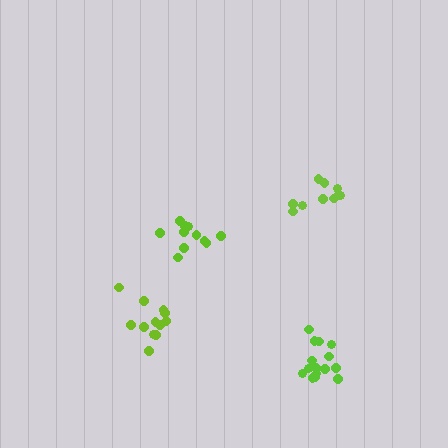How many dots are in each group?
Group 1: 12 dots, Group 2: 10 dots, Group 3: 11 dots, Group 4: 15 dots (48 total).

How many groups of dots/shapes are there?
There are 4 groups.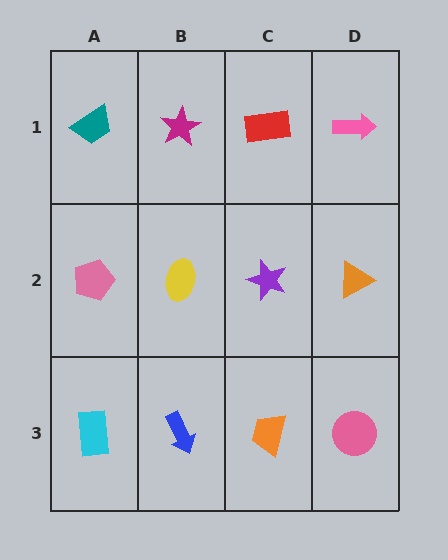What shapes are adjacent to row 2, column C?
A red rectangle (row 1, column C), an orange trapezoid (row 3, column C), a yellow ellipse (row 2, column B), an orange triangle (row 2, column D).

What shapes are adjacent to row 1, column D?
An orange triangle (row 2, column D), a red rectangle (row 1, column C).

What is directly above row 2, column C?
A red rectangle.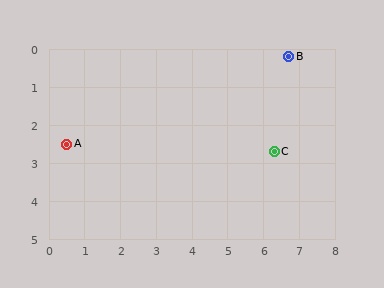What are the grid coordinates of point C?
Point C is at approximately (6.3, 2.7).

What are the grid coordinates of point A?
Point A is at approximately (0.5, 2.5).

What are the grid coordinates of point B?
Point B is at approximately (6.7, 0.2).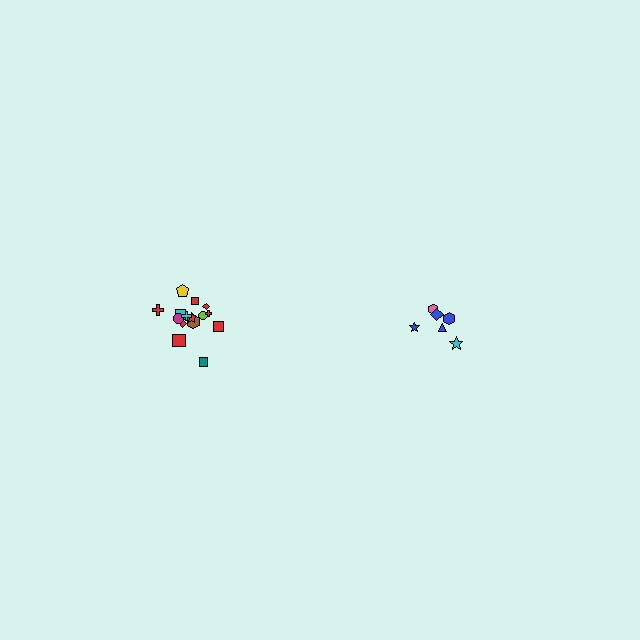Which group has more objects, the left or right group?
The left group.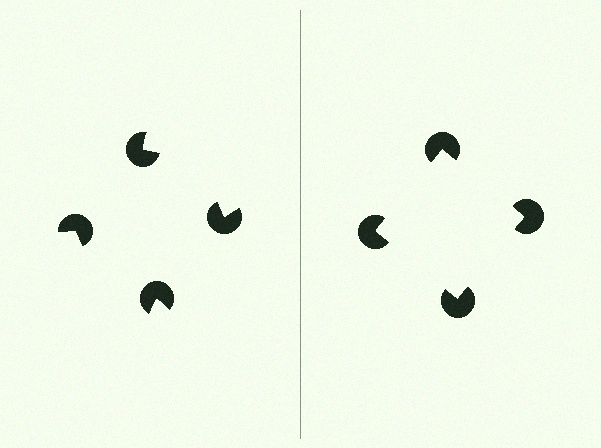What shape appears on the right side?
An illusory square.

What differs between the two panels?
The pac-man discs are positioned identically on both sides; only the wedge orientations differ. On the right they align to a square; on the left they are misaligned.